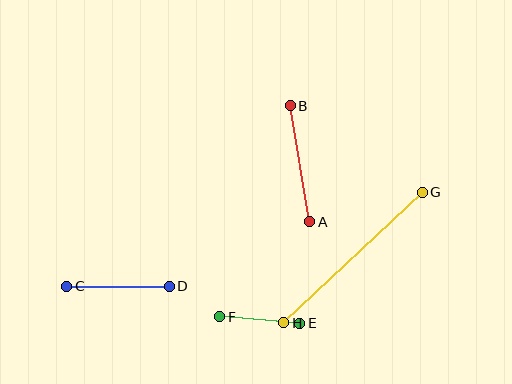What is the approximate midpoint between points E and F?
The midpoint is at approximately (260, 320) pixels.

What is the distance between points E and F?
The distance is approximately 81 pixels.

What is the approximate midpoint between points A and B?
The midpoint is at approximately (300, 164) pixels.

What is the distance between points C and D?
The distance is approximately 102 pixels.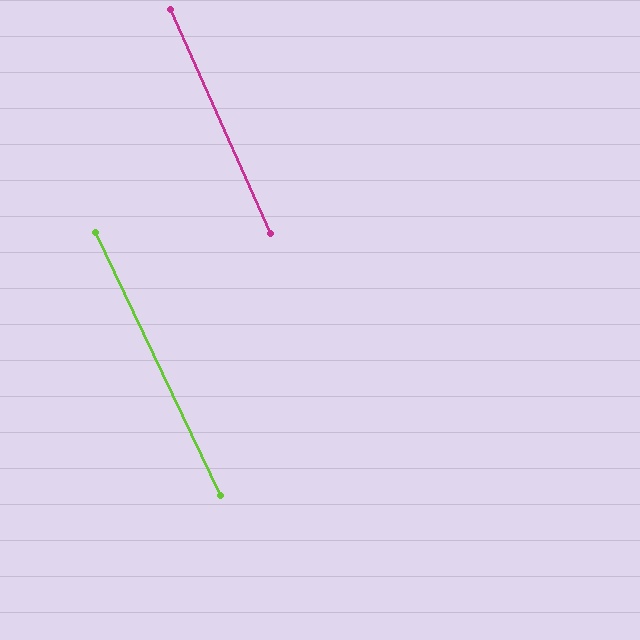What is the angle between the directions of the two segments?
Approximately 1 degree.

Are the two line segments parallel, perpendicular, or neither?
Parallel — their directions differ by only 1.4°.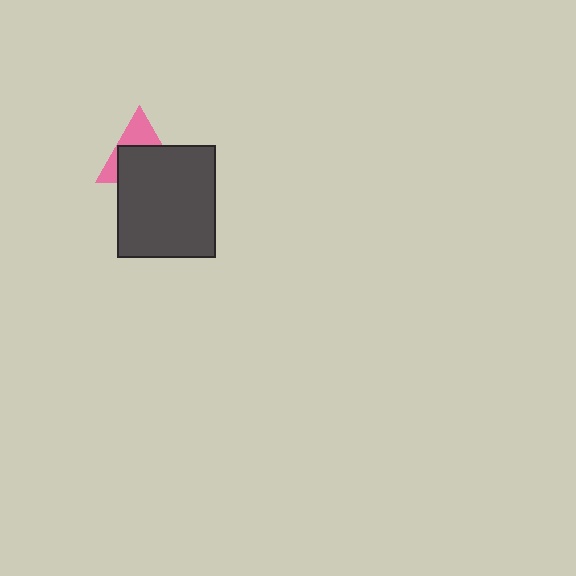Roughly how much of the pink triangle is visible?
A small part of it is visible (roughly 40%).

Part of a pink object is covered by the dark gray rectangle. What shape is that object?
It is a triangle.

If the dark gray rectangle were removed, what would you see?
You would see the complete pink triangle.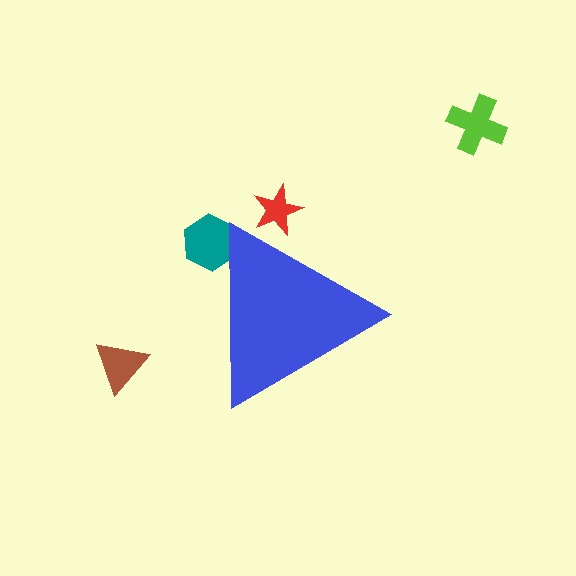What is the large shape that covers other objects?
A blue triangle.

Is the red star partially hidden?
Yes, the red star is partially hidden behind the blue triangle.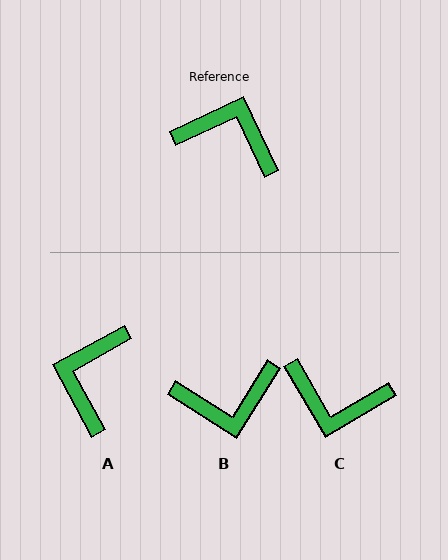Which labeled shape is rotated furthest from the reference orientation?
C, about 175 degrees away.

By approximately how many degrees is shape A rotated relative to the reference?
Approximately 93 degrees counter-clockwise.